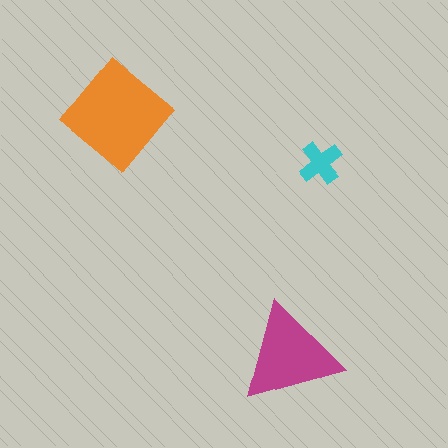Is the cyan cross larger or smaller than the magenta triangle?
Smaller.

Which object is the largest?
The orange diamond.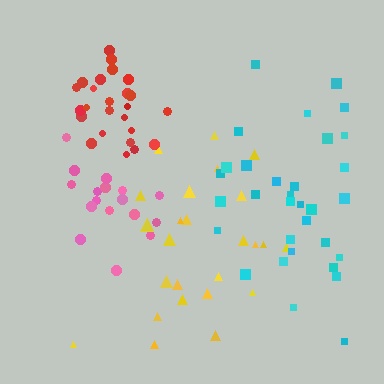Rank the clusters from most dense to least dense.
red, pink, cyan, yellow.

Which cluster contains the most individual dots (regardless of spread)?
Cyan (32).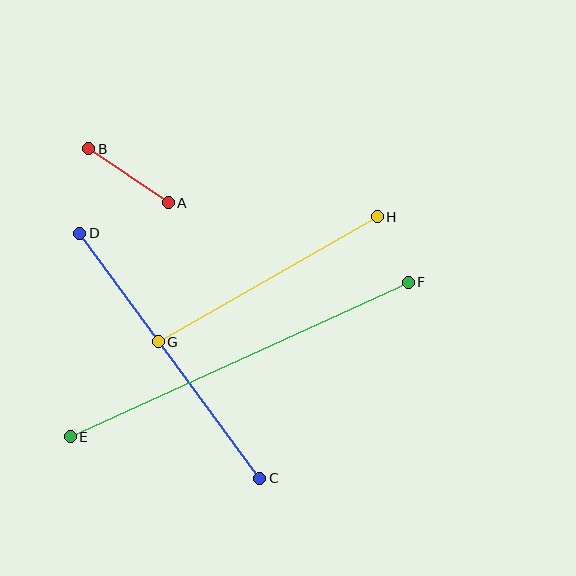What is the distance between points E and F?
The distance is approximately 372 pixels.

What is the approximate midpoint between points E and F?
The midpoint is at approximately (239, 359) pixels.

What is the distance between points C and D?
The distance is approximately 304 pixels.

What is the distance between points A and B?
The distance is approximately 96 pixels.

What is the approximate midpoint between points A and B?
The midpoint is at approximately (128, 176) pixels.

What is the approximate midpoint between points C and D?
The midpoint is at approximately (170, 356) pixels.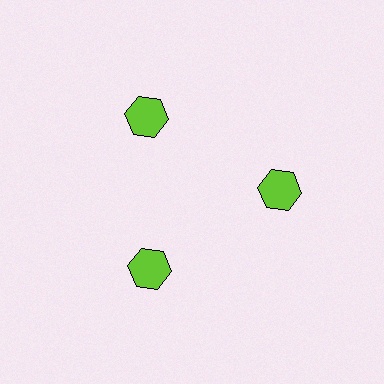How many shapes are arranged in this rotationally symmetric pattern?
There are 3 shapes, arranged in 3 groups of 1.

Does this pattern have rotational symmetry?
Yes, this pattern has 3-fold rotational symmetry. It looks the same after rotating 120 degrees around the center.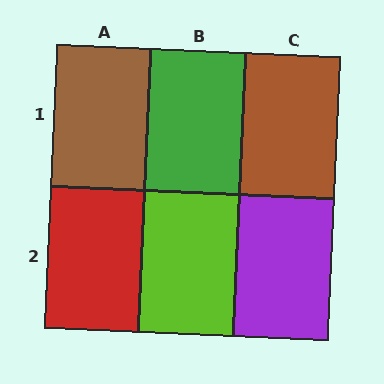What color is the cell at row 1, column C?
Brown.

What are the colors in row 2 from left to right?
Red, lime, purple.